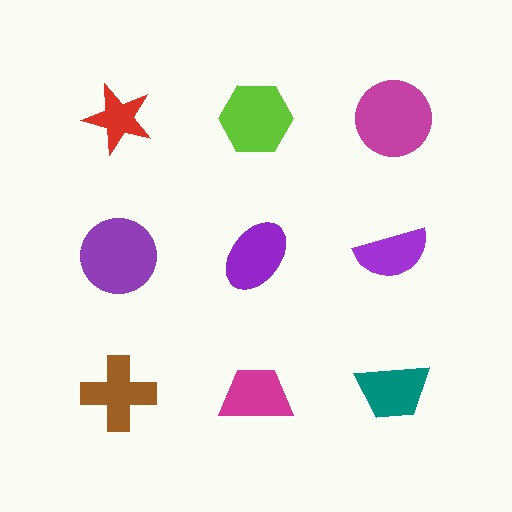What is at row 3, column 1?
A brown cross.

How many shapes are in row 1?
3 shapes.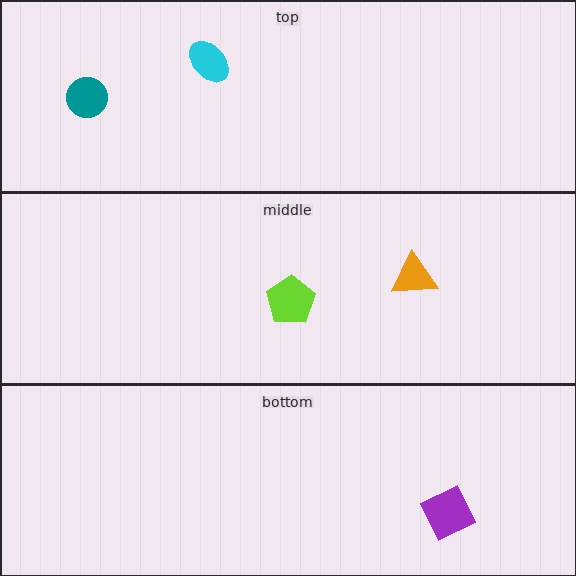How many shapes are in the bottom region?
1.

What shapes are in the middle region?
The lime pentagon, the orange triangle.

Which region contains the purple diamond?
The bottom region.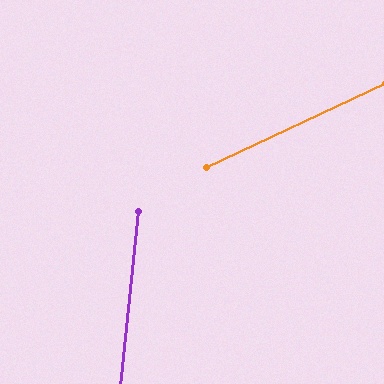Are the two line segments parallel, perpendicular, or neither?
Neither parallel nor perpendicular — they differ by about 59°.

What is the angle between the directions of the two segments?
Approximately 59 degrees.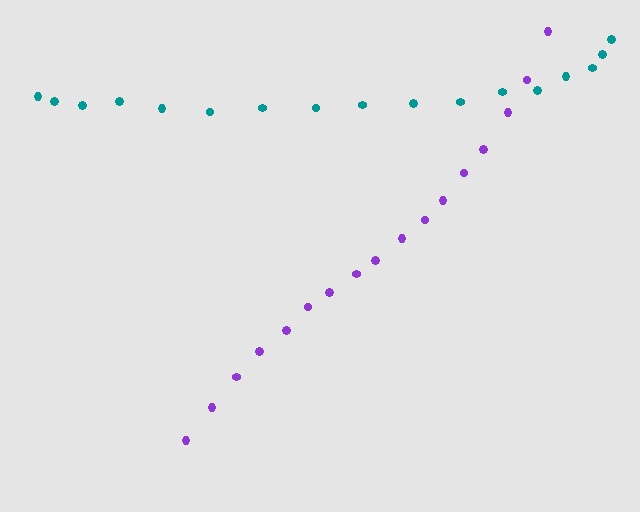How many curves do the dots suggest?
There are 2 distinct paths.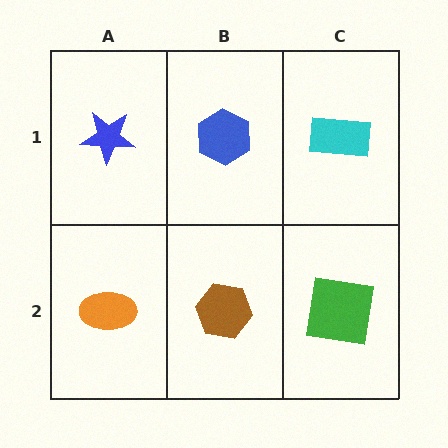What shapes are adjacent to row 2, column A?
A blue star (row 1, column A), a brown hexagon (row 2, column B).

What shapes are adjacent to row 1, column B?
A brown hexagon (row 2, column B), a blue star (row 1, column A), a cyan rectangle (row 1, column C).